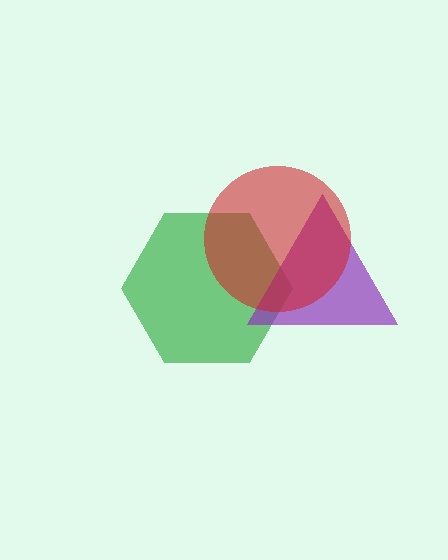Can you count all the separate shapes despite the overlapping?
Yes, there are 3 separate shapes.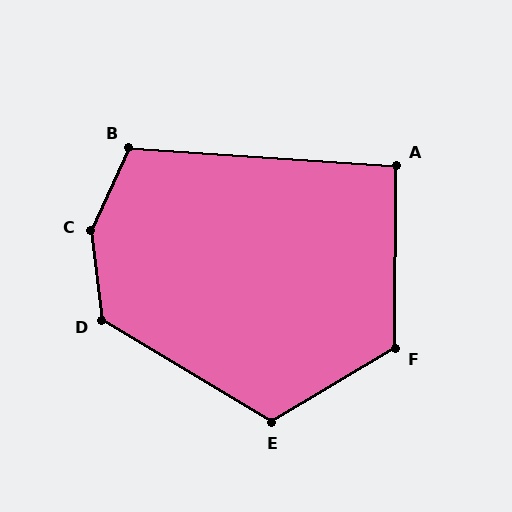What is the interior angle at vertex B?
Approximately 111 degrees (obtuse).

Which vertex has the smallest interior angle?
A, at approximately 93 degrees.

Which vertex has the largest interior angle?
C, at approximately 149 degrees.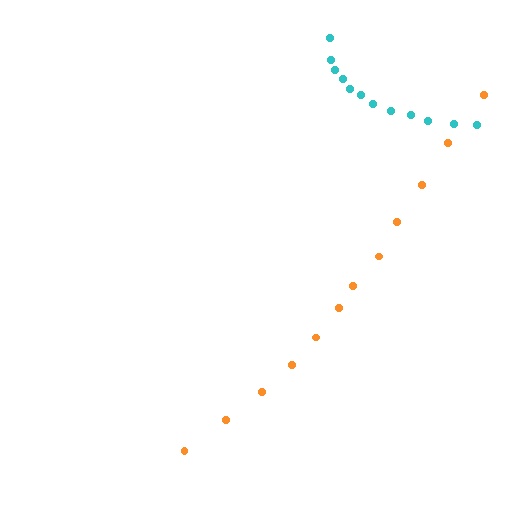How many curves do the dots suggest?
There are 2 distinct paths.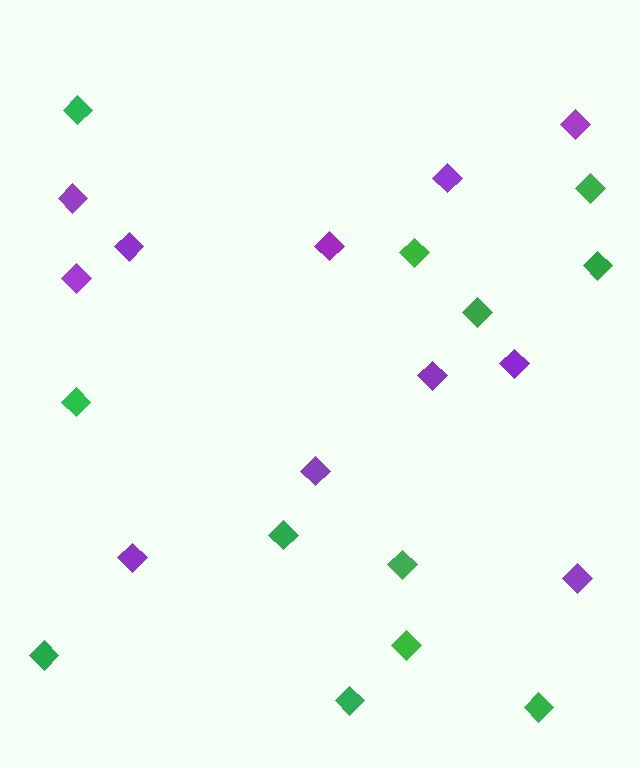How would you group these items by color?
There are 2 groups: one group of green diamonds (12) and one group of purple diamonds (11).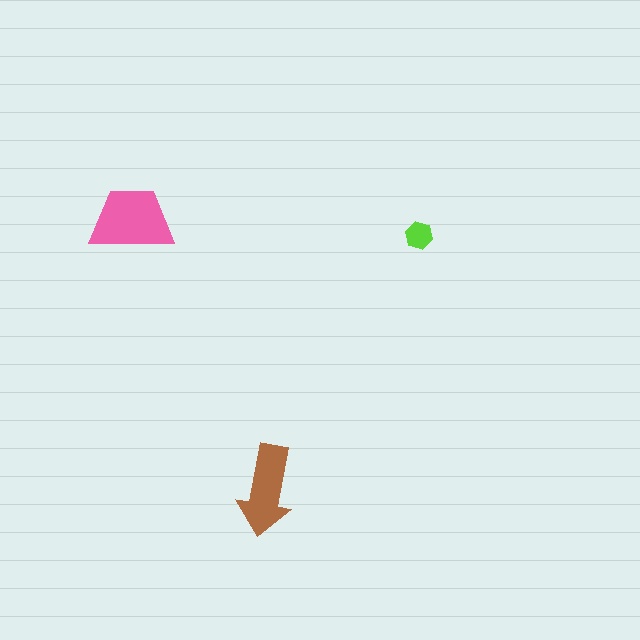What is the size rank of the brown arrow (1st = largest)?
2nd.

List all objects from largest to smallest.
The pink trapezoid, the brown arrow, the lime hexagon.